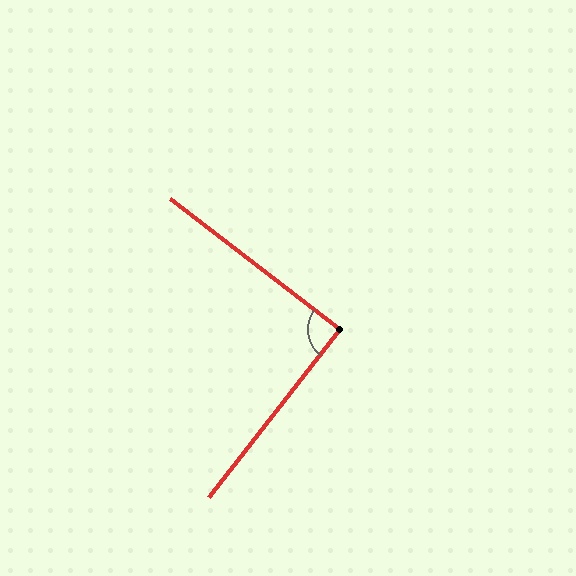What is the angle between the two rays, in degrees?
Approximately 90 degrees.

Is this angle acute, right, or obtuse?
It is approximately a right angle.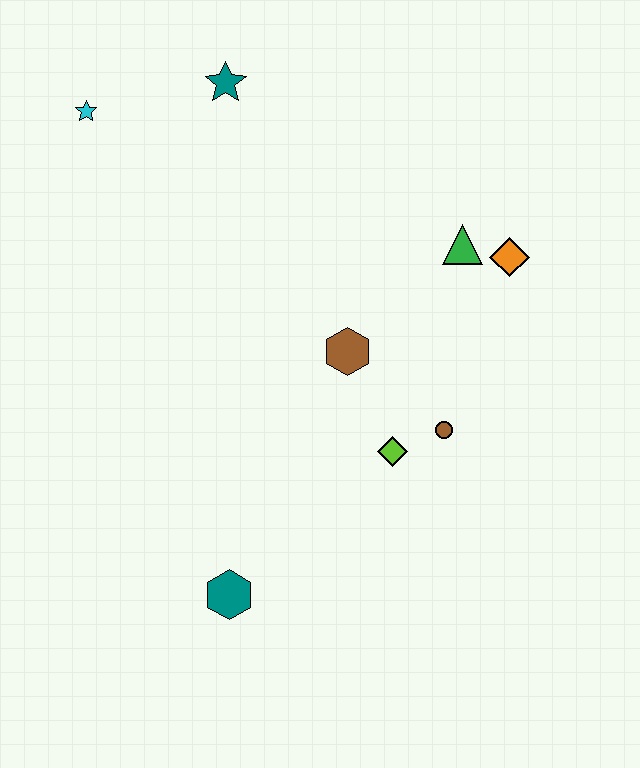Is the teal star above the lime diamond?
Yes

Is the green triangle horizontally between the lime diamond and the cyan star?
No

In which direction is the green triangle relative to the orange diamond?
The green triangle is to the left of the orange diamond.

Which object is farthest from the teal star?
The teal hexagon is farthest from the teal star.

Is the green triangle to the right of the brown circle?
Yes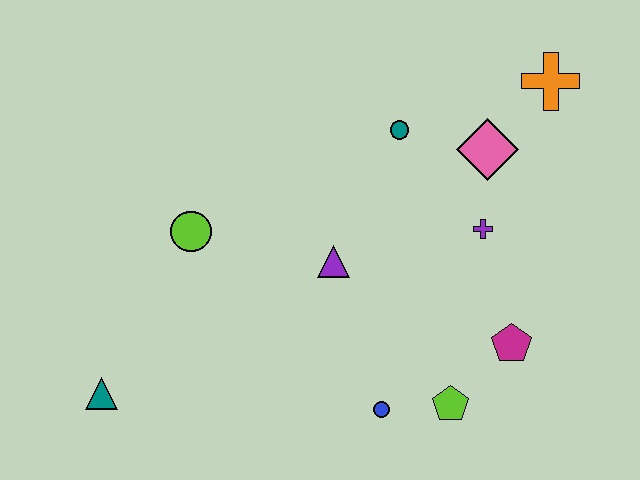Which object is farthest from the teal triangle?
The orange cross is farthest from the teal triangle.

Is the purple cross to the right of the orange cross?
No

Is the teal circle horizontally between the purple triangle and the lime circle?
No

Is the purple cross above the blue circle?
Yes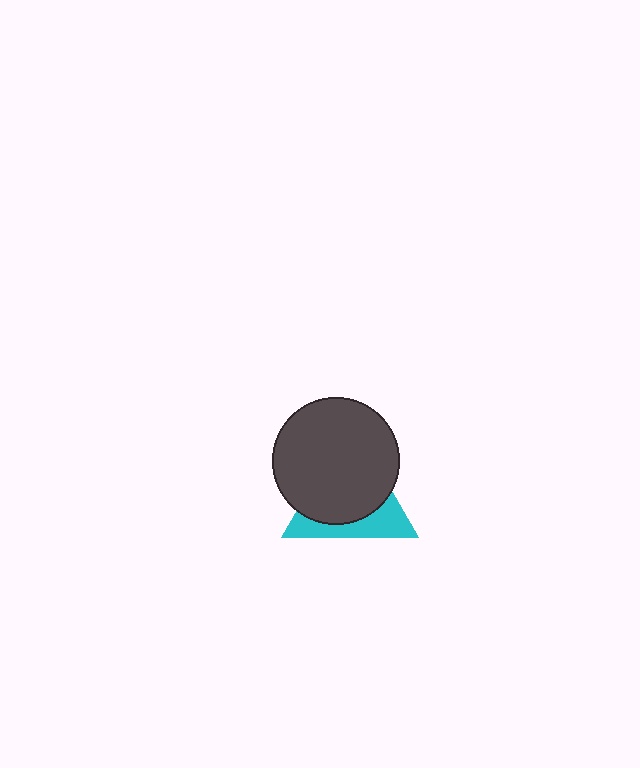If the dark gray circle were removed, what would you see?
You would see the complete cyan triangle.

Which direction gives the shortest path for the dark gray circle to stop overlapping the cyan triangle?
Moving toward the upper-left gives the shortest separation.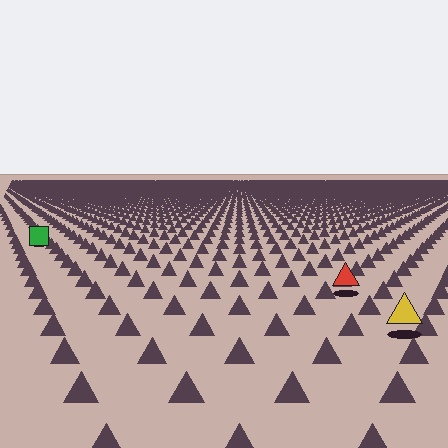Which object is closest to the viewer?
The yellow triangle is closest. The texture marks near it are larger and more spread out.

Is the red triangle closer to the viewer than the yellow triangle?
No. The yellow triangle is closer — you can tell from the texture gradient: the ground texture is coarser near it.